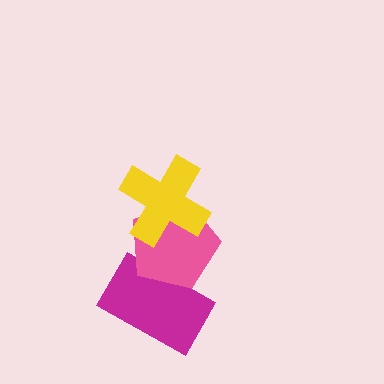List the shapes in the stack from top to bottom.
From top to bottom: the yellow cross, the pink pentagon, the magenta rectangle.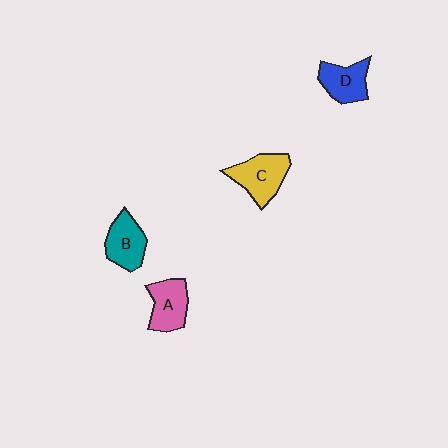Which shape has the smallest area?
Shape D (blue).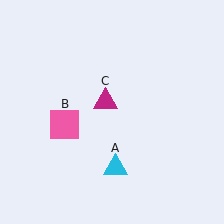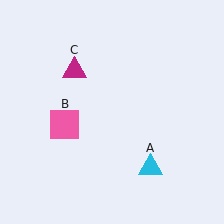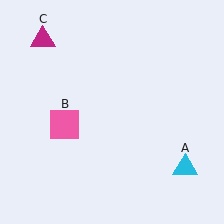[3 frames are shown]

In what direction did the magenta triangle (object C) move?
The magenta triangle (object C) moved up and to the left.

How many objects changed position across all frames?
2 objects changed position: cyan triangle (object A), magenta triangle (object C).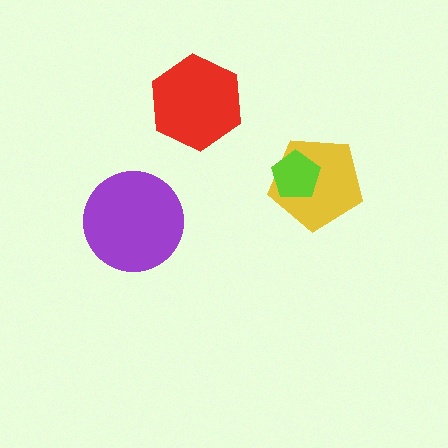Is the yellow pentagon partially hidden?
Yes, it is partially covered by another shape.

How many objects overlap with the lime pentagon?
1 object overlaps with the lime pentagon.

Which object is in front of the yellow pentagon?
The lime pentagon is in front of the yellow pentagon.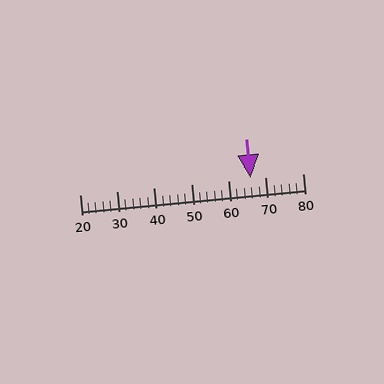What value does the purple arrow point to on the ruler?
The purple arrow points to approximately 66.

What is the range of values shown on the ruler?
The ruler shows values from 20 to 80.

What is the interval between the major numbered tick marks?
The major tick marks are spaced 10 units apart.